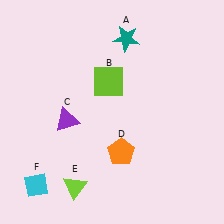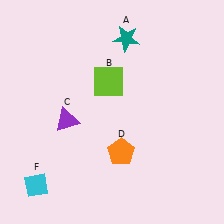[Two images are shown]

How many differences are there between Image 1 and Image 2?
There is 1 difference between the two images.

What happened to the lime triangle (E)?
The lime triangle (E) was removed in Image 2. It was in the bottom-left area of Image 1.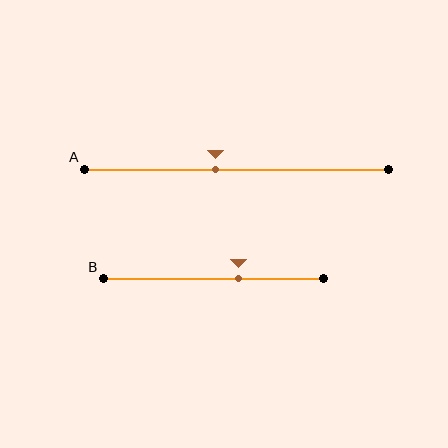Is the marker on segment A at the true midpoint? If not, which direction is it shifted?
No, the marker on segment A is shifted to the left by about 7% of the segment length.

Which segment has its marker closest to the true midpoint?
Segment A has its marker closest to the true midpoint.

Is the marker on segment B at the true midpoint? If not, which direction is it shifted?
No, the marker on segment B is shifted to the right by about 12% of the segment length.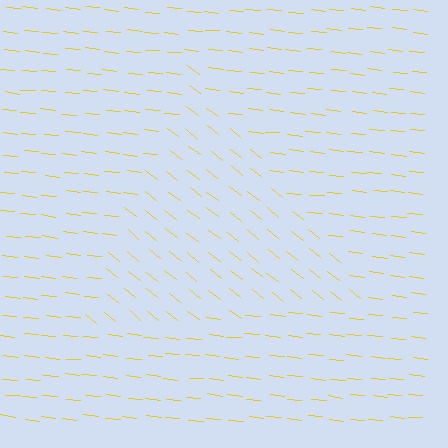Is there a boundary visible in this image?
Yes, there is a texture boundary formed by a change in line orientation.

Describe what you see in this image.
The image is filled with small yellow line segments. A triangle region in the image has lines oriented differently from the surrounding lines, creating a visible texture boundary.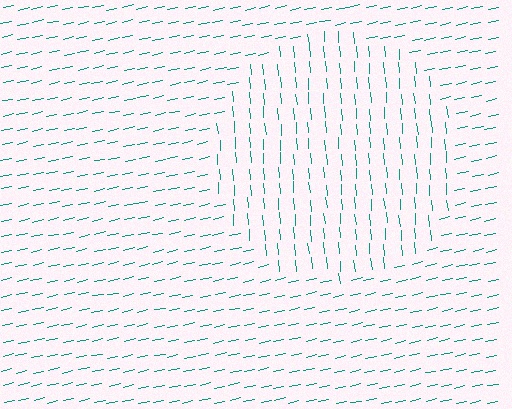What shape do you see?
I see a circle.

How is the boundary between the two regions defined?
The boundary is defined purely by a change in line orientation (approximately 82 degrees difference). All lines are the same color and thickness.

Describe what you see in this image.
The image is filled with small teal line segments. A circle region in the image has lines oriented differently from the surrounding lines, creating a visible texture boundary.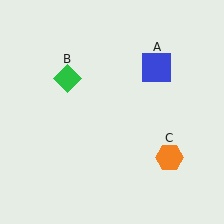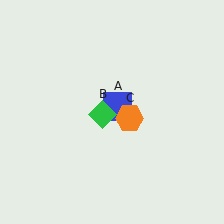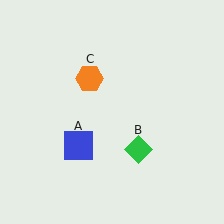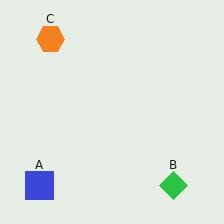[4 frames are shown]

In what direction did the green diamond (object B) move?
The green diamond (object B) moved down and to the right.